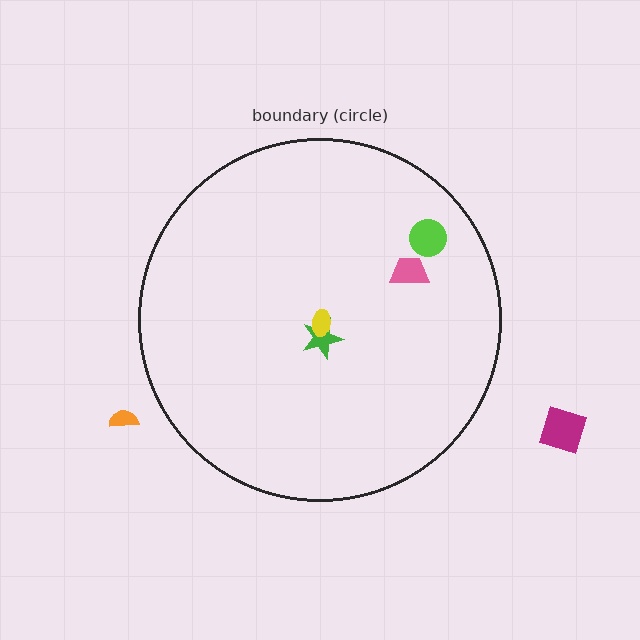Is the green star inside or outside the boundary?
Inside.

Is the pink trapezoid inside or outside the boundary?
Inside.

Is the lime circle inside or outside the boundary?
Inside.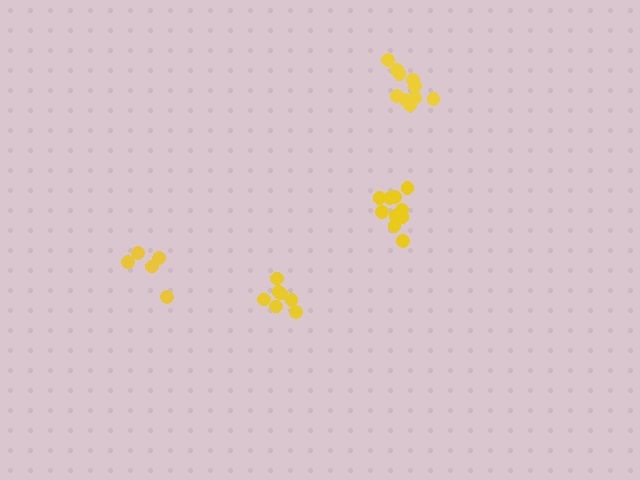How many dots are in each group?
Group 1: 5 dots, Group 2: 10 dots, Group 3: 7 dots, Group 4: 10 dots (32 total).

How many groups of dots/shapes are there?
There are 4 groups.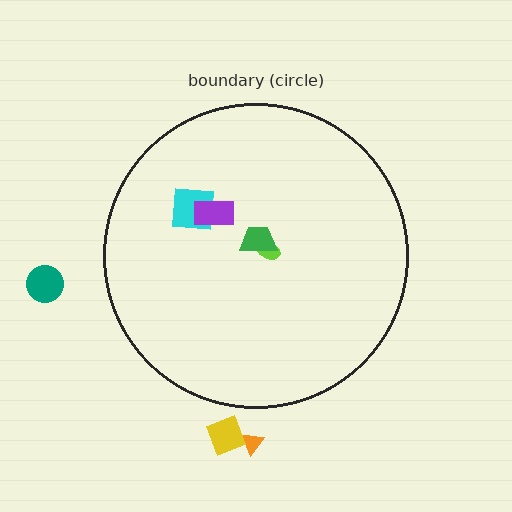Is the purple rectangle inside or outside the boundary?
Inside.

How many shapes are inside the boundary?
4 inside, 3 outside.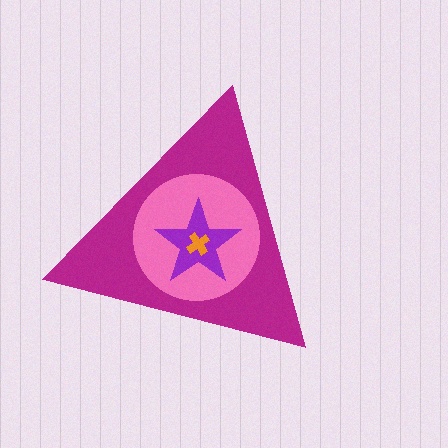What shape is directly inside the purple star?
The orange cross.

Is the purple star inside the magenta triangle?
Yes.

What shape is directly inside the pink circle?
The purple star.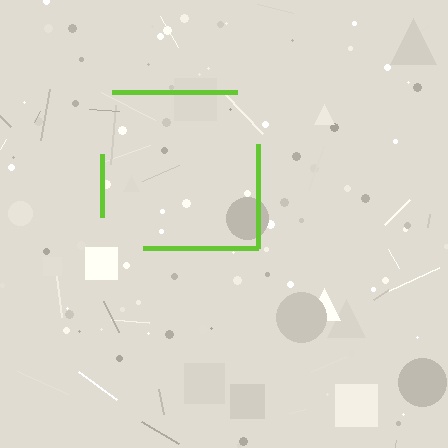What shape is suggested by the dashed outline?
The dashed outline suggests a square.